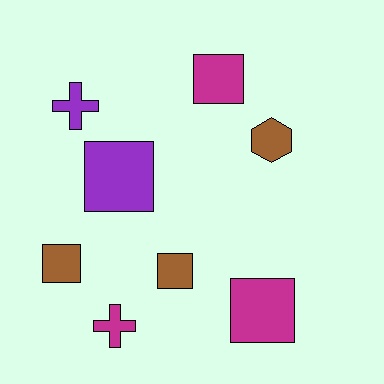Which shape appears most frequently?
Square, with 5 objects.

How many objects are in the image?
There are 8 objects.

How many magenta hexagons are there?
There are no magenta hexagons.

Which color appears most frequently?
Brown, with 3 objects.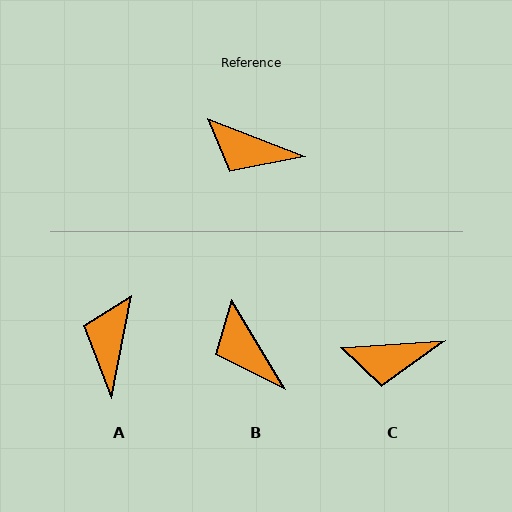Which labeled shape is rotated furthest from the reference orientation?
A, about 80 degrees away.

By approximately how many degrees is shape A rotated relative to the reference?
Approximately 80 degrees clockwise.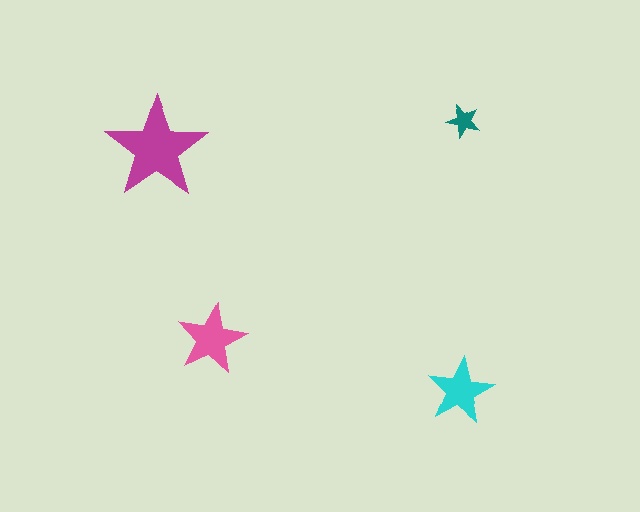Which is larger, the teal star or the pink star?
The pink one.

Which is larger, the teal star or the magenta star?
The magenta one.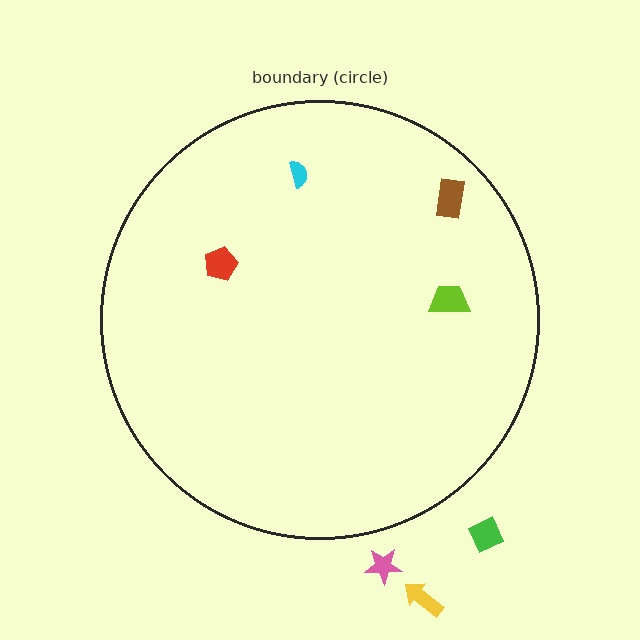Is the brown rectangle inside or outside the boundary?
Inside.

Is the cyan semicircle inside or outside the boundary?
Inside.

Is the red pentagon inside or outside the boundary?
Inside.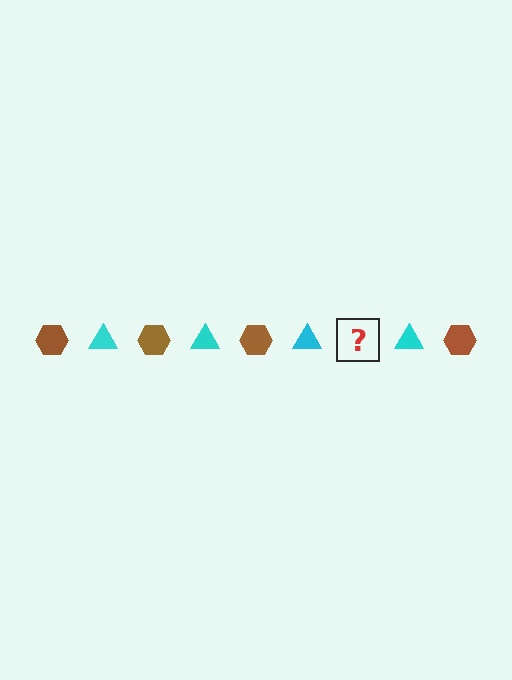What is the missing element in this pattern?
The missing element is a brown hexagon.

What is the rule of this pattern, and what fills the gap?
The rule is that the pattern alternates between brown hexagon and cyan triangle. The gap should be filled with a brown hexagon.